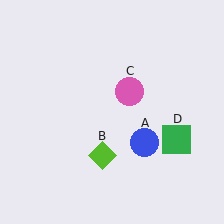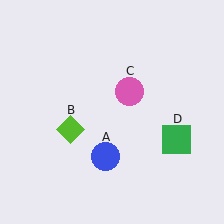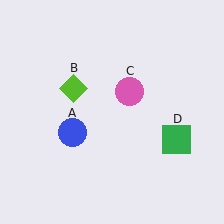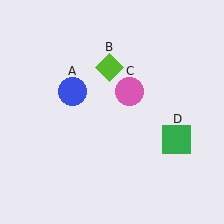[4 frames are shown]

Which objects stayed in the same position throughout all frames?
Pink circle (object C) and green square (object D) remained stationary.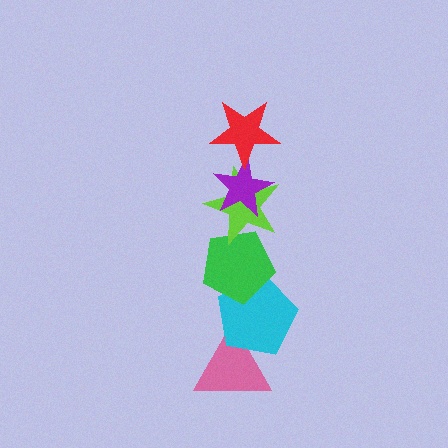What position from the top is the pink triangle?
The pink triangle is 6th from the top.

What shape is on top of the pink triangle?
The cyan pentagon is on top of the pink triangle.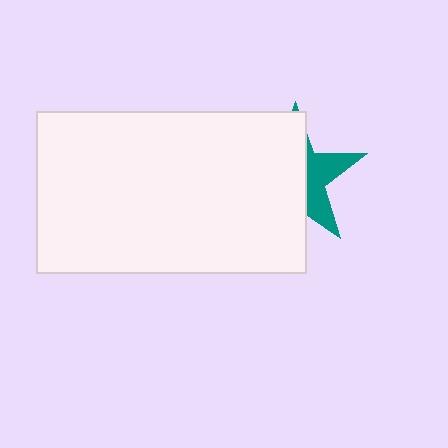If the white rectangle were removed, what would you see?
You would see the complete teal star.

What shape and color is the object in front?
The object in front is a white rectangle.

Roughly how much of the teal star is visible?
A small part of it is visible (roughly 34%).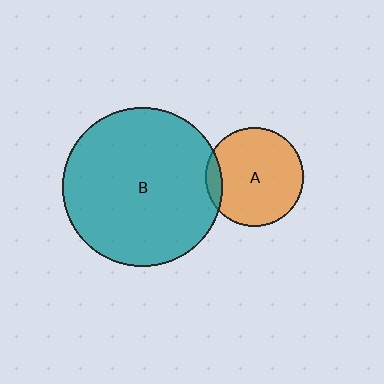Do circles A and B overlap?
Yes.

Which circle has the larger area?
Circle B (teal).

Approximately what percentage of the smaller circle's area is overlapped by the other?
Approximately 10%.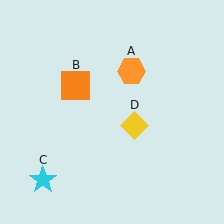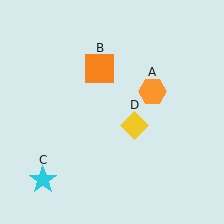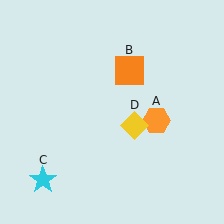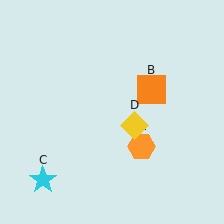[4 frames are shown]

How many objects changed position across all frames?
2 objects changed position: orange hexagon (object A), orange square (object B).